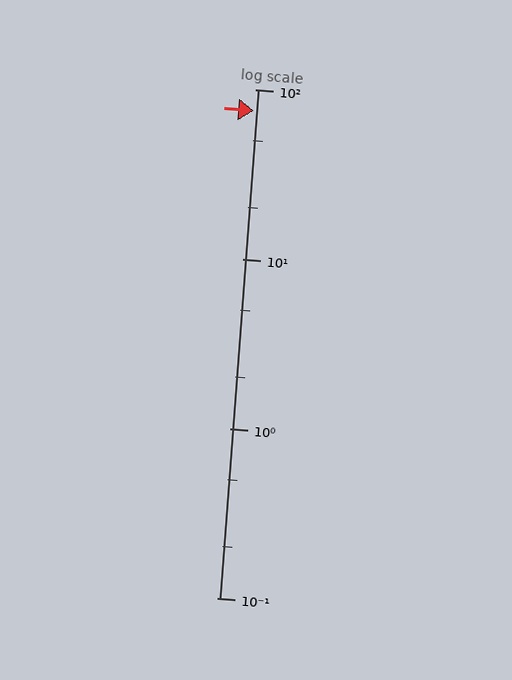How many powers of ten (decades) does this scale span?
The scale spans 3 decades, from 0.1 to 100.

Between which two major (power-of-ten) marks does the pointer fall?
The pointer is between 10 and 100.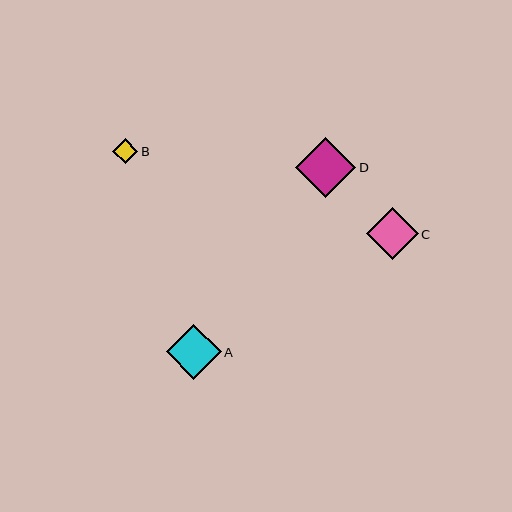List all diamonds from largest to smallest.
From largest to smallest: D, A, C, B.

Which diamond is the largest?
Diamond D is the largest with a size of approximately 60 pixels.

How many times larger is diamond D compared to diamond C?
Diamond D is approximately 1.2 times the size of diamond C.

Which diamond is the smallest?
Diamond B is the smallest with a size of approximately 25 pixels.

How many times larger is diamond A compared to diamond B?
Diamond A is approximately 2.2 times the size of diamond B.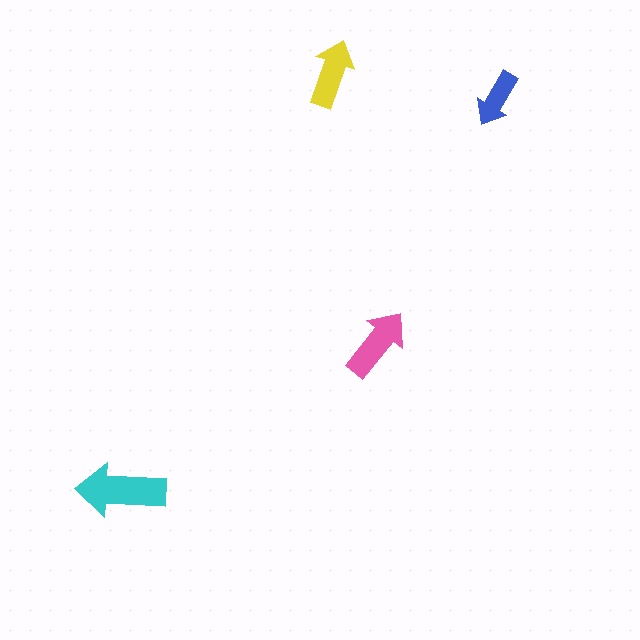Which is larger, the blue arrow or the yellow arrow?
The yellow one.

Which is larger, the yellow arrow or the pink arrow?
The pink one.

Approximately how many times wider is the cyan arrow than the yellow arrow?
About 1.5 times wider.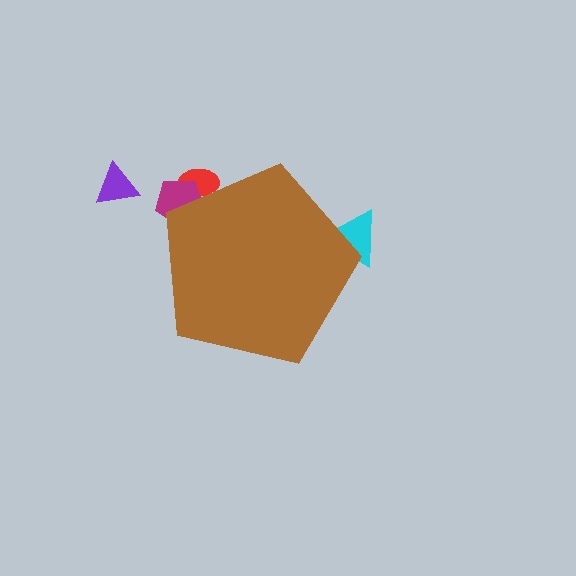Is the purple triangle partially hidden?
No, the purple triangle is fully visible.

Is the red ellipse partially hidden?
Yes, the red ellipse is partially hidden behind the brown pentagon.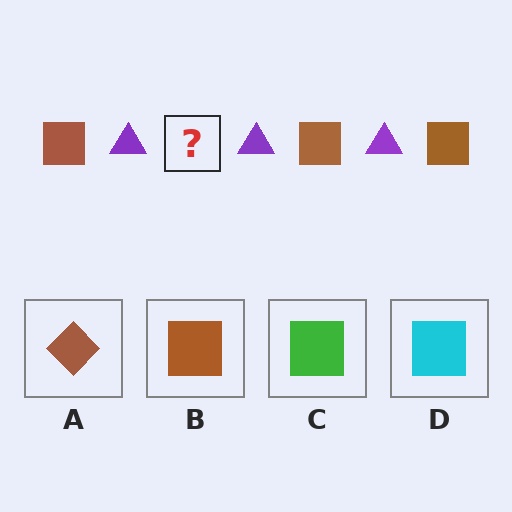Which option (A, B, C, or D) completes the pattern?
B.